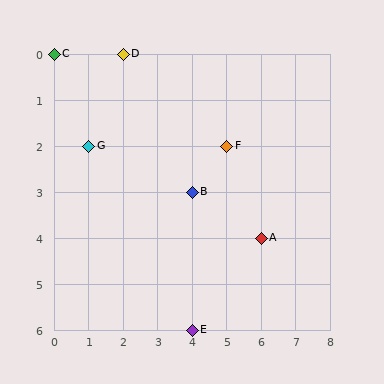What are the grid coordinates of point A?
Point A is at grid coordinates (6, 4).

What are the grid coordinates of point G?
Point G is at grid coordinates (1, 2).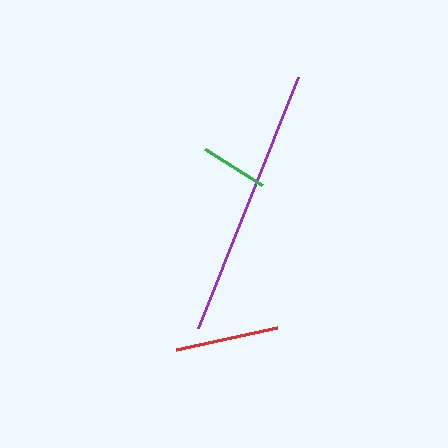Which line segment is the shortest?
The green line is the shortest at approximately 67 pixels.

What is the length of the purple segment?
The purple segment is approximately 271 pixels long.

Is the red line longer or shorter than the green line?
The red line is longer than the green line.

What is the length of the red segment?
The red segment is approximately 103 pixels long.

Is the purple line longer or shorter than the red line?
The purple line is longer than the red line.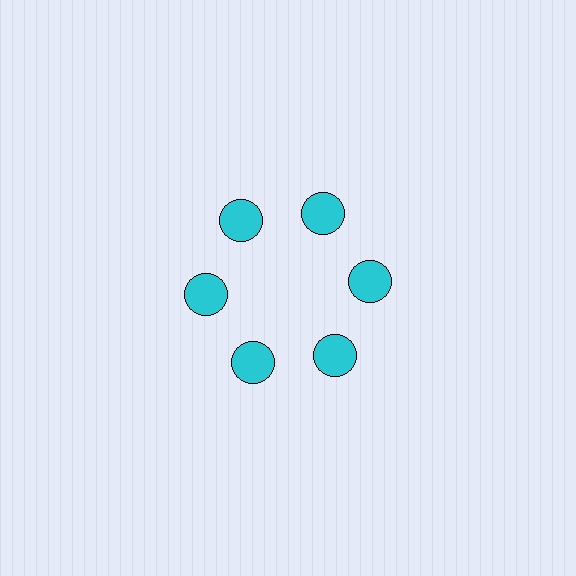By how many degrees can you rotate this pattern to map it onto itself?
The pattern maps onto itself every 60 degrees of rotation.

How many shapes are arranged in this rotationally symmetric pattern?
There are 6 shapes, arranged in 6 groups of 1.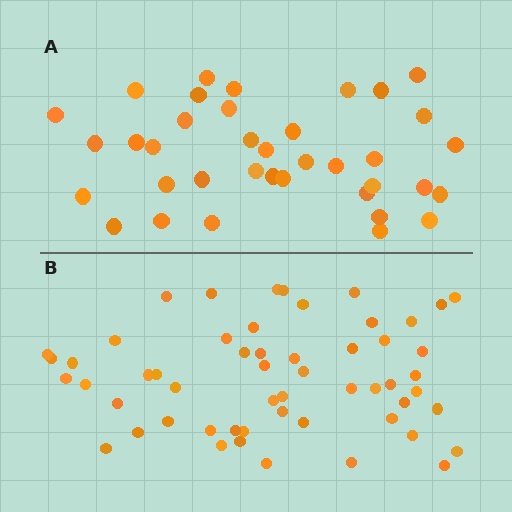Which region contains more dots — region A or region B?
Region B (the bottom region) has more dots.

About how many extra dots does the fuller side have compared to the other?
Region B has approximately 20 more dots than region A.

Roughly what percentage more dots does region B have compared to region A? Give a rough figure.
About 50% more.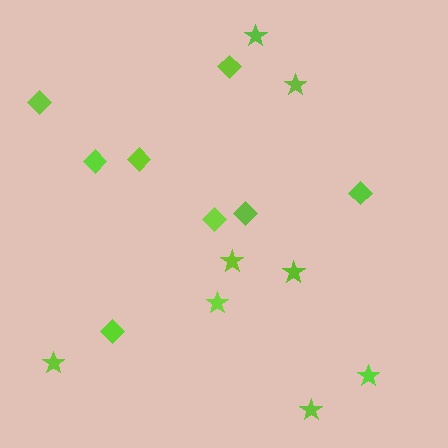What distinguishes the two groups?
There are 2 groups: one group of stars (8) and one group of diamonds (8).